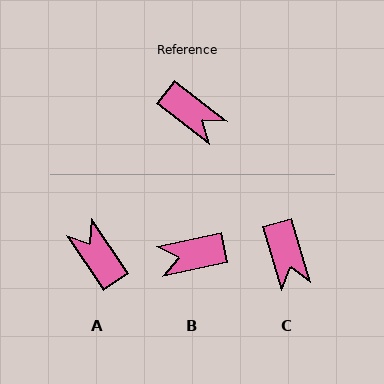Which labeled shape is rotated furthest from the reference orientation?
A, about 162 degrees away.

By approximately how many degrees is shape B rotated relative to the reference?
Approximately 130 degrees clockwise.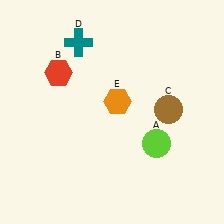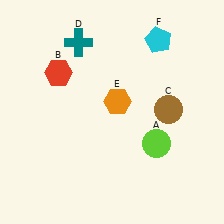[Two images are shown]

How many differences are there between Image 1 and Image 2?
There is 1 difference between the two images.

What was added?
A cyan pentagon (F) was added in Image 2.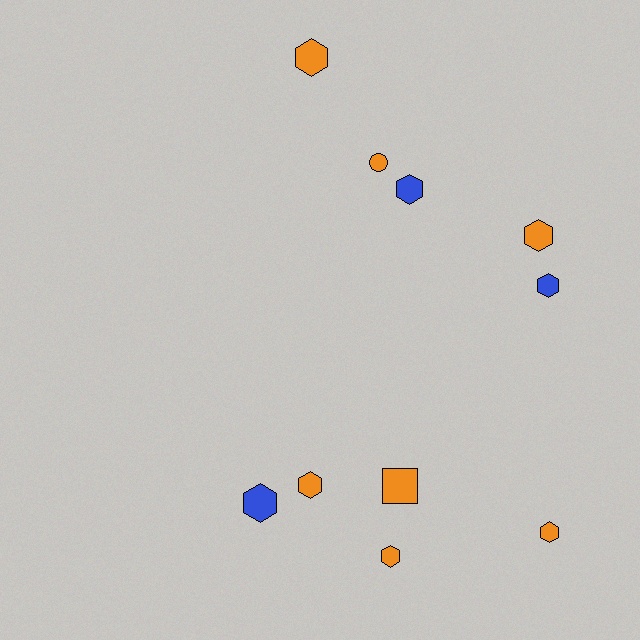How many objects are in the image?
There are 10 objects.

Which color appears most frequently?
Orange, with 7 objects.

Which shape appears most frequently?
Hexagon, with 8 objects.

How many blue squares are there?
There are no blue squares.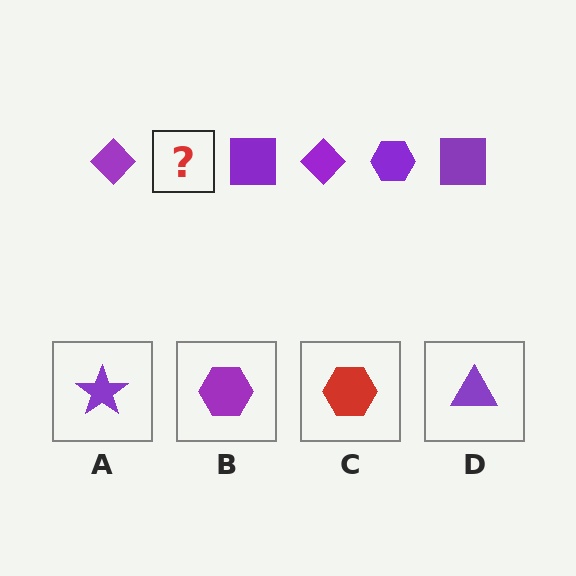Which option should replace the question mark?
Option B.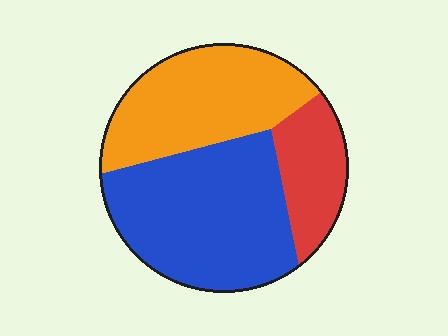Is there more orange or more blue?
Blue.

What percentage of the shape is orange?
Orange takes up about one third (1/3) of the shape.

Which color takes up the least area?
Red, at roughly 20%.